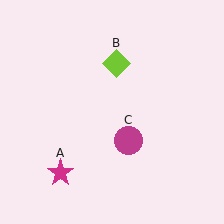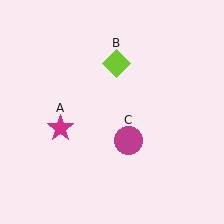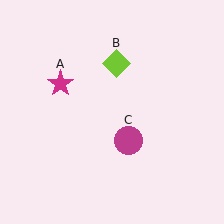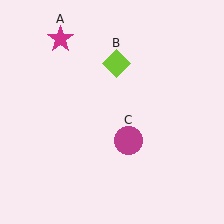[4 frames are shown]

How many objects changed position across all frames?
1 object changed position: magenta star (object A).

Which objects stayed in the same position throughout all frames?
Lime diamond (object B) and magenta circle (object C) remained stationary.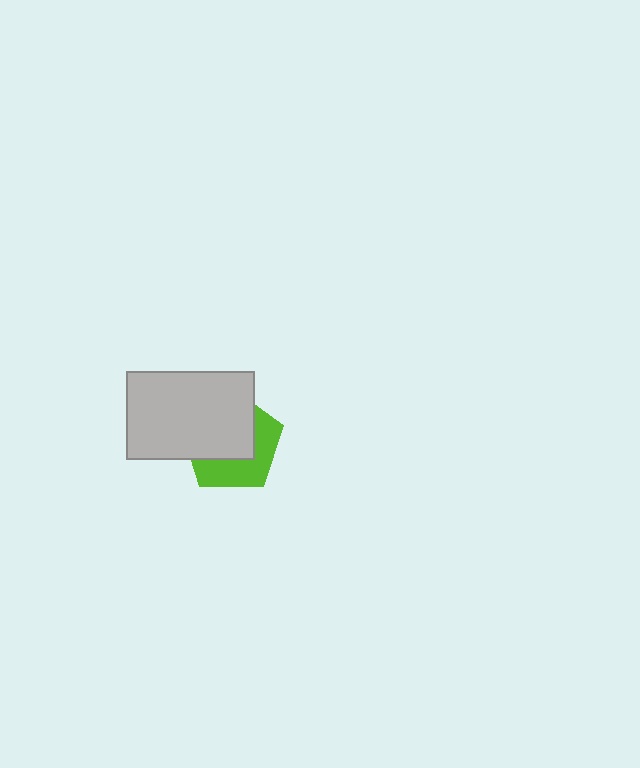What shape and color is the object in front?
The object in front is a light gray rectangle.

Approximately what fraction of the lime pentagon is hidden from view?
Roughly 57% of the lime pentagon is hidden behind the light gray rectangle.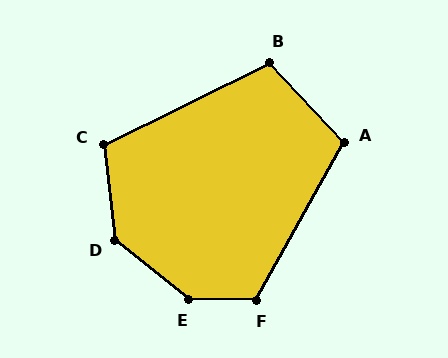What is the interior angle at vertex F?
Approximately 118 degrees (obtuse).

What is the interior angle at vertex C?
Approximately 110 degrees (obtuse).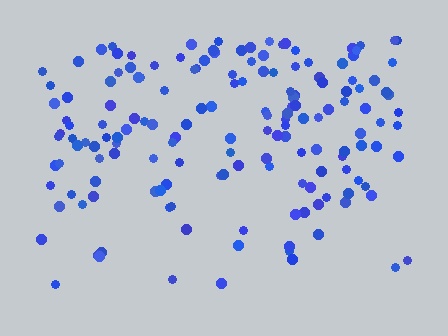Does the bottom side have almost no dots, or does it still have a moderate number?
Still a moderate number, just noticeably fewer than the top.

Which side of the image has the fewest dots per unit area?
The bottom.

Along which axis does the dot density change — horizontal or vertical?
Vertical.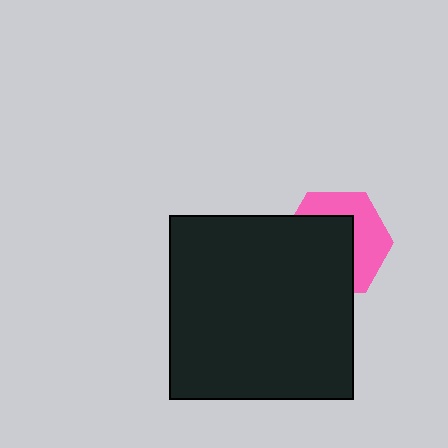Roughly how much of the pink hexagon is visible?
A small part of it is visible (roughly 44%).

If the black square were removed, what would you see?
You would see the complete pink hexagon.